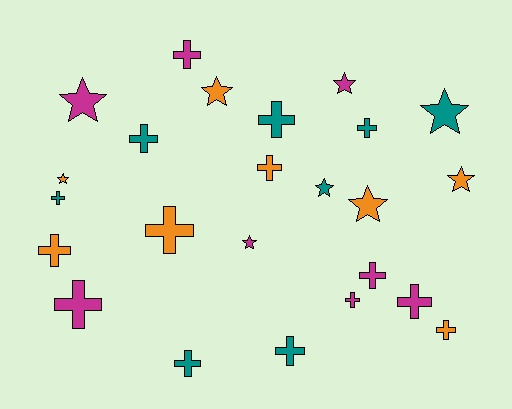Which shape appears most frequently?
Cross, with 15 objects.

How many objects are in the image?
There are 24 objects.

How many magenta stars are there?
There are 3 magenta stars.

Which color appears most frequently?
Orange, with 8 objects.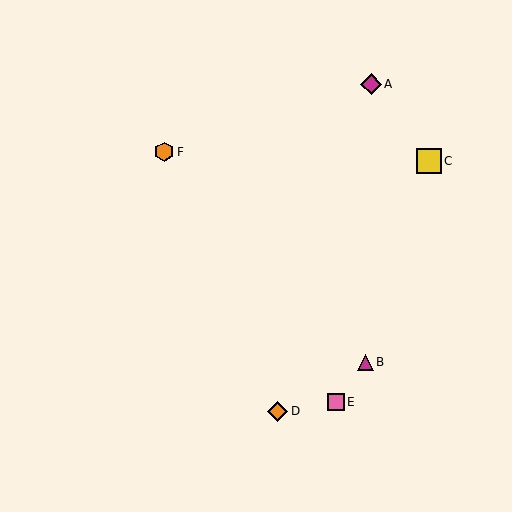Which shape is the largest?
The yellow square (labeled C) is the largest.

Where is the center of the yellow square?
The center of the yellow square is at (429, 161).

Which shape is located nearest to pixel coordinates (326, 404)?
The pink square (labeled E) at (336, 402) is nearest to that location.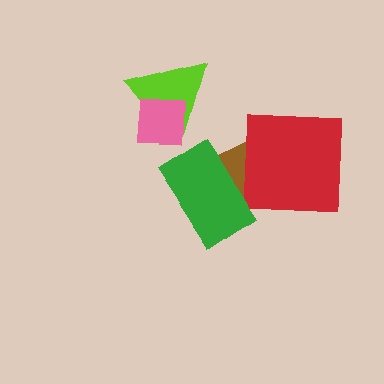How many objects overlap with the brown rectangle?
2 objects overlap with the brown rectangle.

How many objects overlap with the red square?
1 object overlaps with the red square.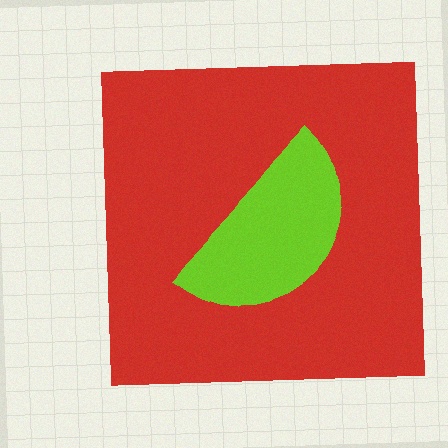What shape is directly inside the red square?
The lime semicircle.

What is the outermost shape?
The red square.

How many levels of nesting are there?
2.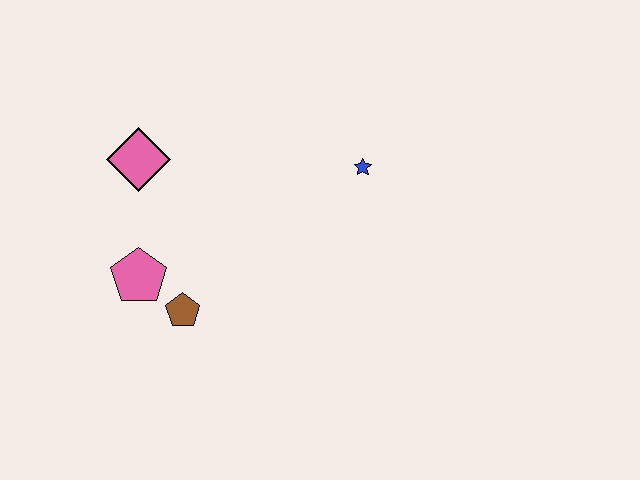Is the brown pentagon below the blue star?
Yes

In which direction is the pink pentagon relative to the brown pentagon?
The pink pentagon is to the left of the brown pentagon.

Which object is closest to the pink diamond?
The pink pentagon is closest to the pink diamond.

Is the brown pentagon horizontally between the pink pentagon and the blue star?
Yes